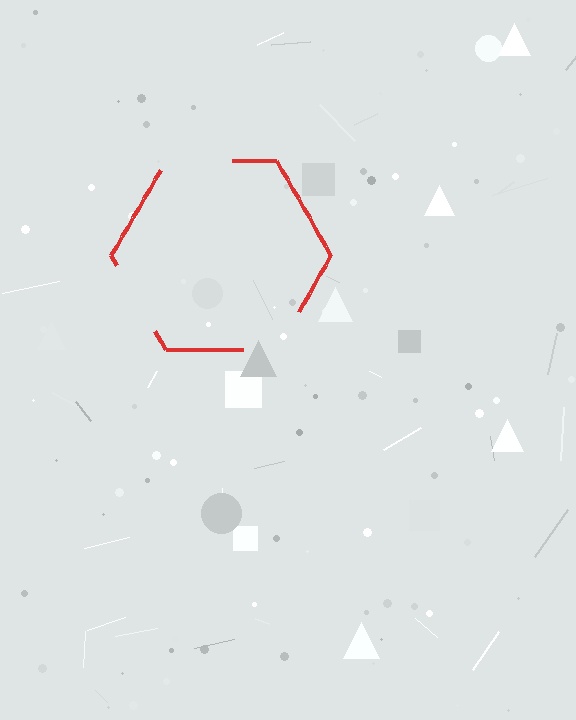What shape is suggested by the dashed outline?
The dashed outline suggests a hexagon.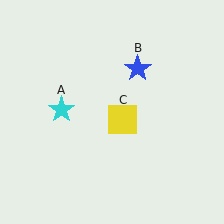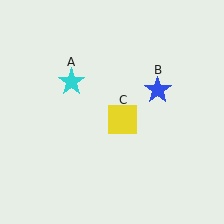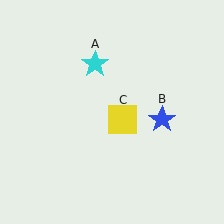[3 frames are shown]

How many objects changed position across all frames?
2 objects changed position: cyan star (object A), blue star (object B).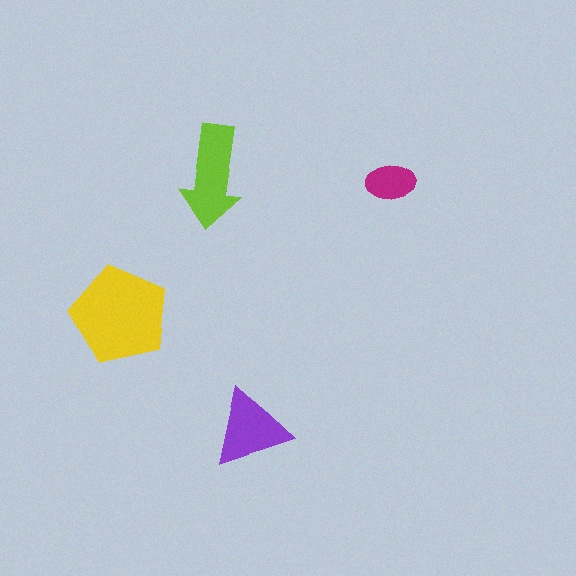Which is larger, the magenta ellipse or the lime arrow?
The lime arrow.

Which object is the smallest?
The magenta ellipse.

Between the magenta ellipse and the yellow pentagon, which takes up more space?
The yellow pentagon.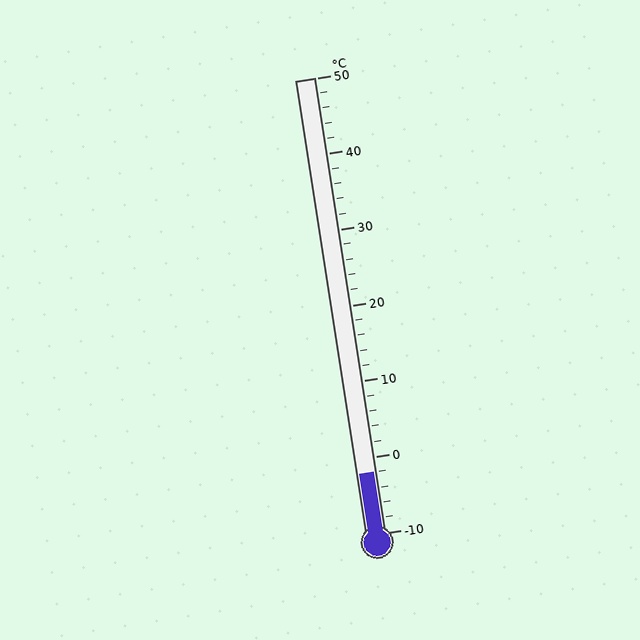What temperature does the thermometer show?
The thermometer shows approximately -2°C.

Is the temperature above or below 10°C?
The temperature is below 10°C.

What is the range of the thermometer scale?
The thermometer scale ranges from -10°C to 50°C.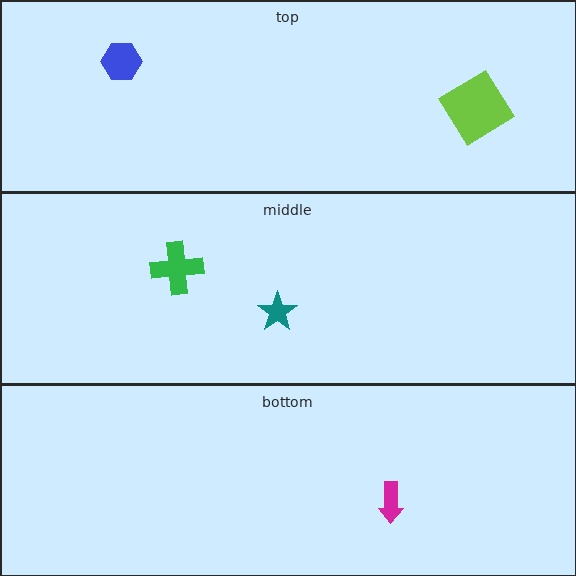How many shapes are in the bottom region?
1.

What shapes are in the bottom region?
The magenta arrow.